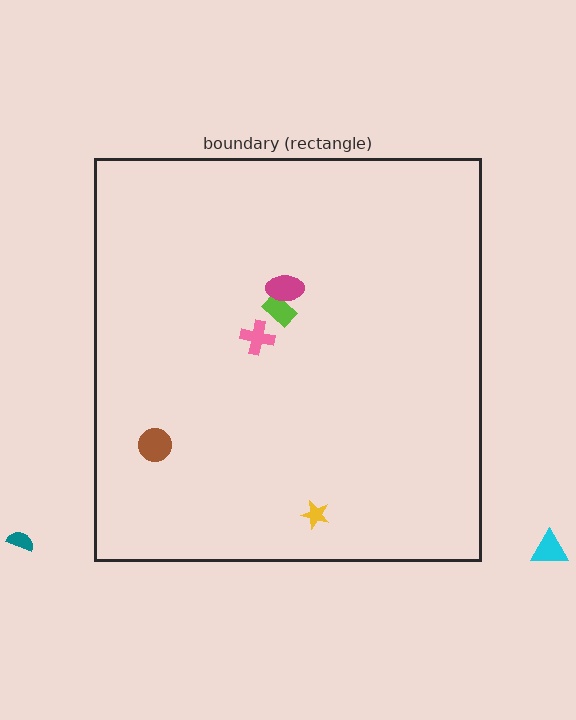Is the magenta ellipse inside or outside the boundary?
Inside.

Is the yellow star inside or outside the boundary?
Inside.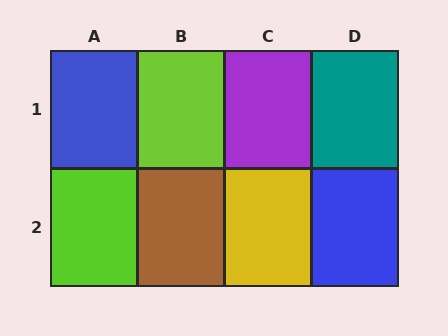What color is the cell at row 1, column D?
Teal.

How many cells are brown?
1 cell is brown.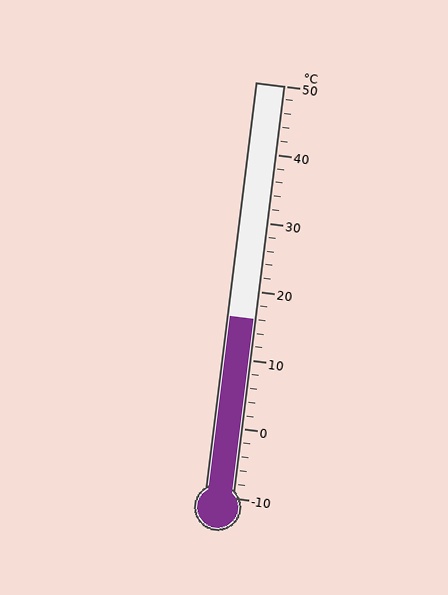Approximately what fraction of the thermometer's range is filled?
The thermometer is filled to approximately 45% of its range.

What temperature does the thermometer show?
The thermometer shows approximately 16°C.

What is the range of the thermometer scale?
The thermometer scale ranges from -10°C to 50°C.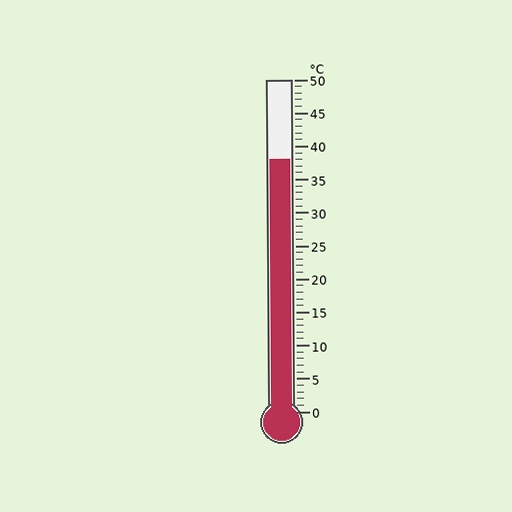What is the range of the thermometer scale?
The thermometer scale ranges from 0°C to 50°C.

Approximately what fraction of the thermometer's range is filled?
The thermometer is filled to approximately 75% of its range.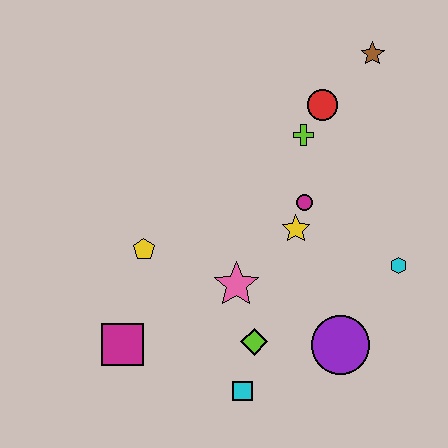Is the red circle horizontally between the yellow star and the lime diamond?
No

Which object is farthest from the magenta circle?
The magenta square is farthest from the magenta circle.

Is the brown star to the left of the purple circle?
No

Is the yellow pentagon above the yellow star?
No